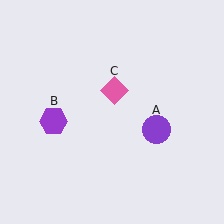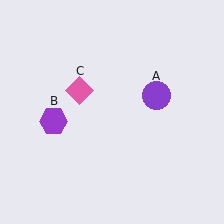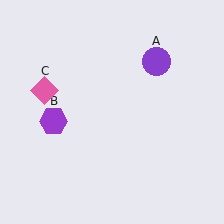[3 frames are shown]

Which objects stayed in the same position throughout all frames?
Purple hexagon (object B) remained stationary.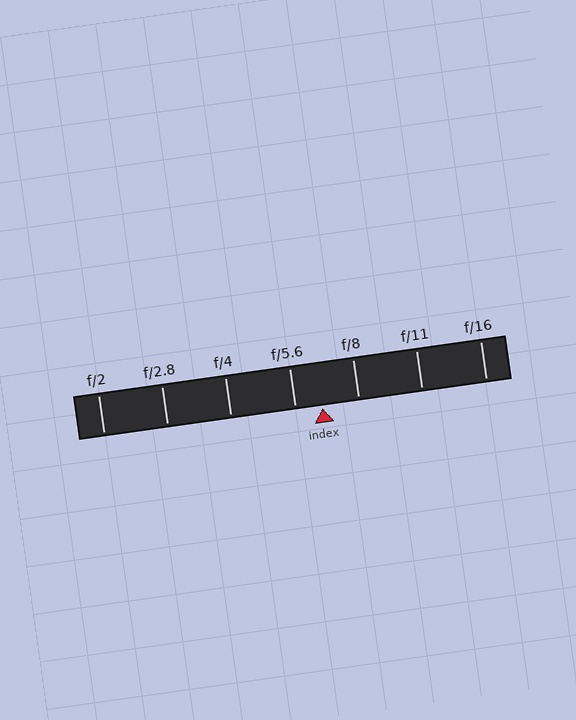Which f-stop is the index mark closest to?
The index mark is closest to f/5.6.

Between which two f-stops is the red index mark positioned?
The index mark is between f/5.6 and f/8.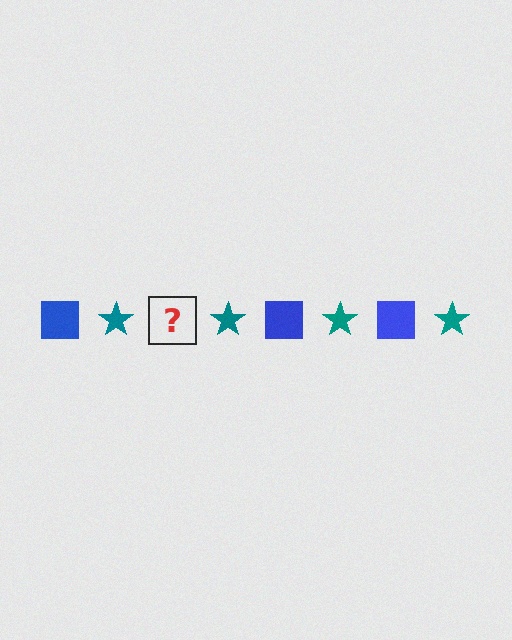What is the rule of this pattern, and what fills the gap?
The rule is that the pattern alternates between blue square and teal star. The gap should be filled with a blue square.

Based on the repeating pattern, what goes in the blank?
The blank should be a blue square.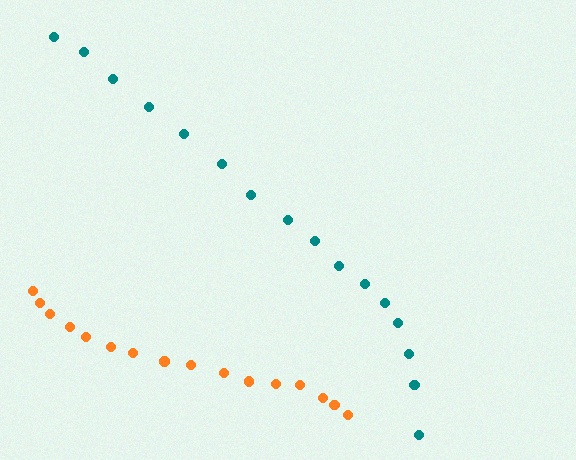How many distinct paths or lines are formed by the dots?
There are 2 distinct paths.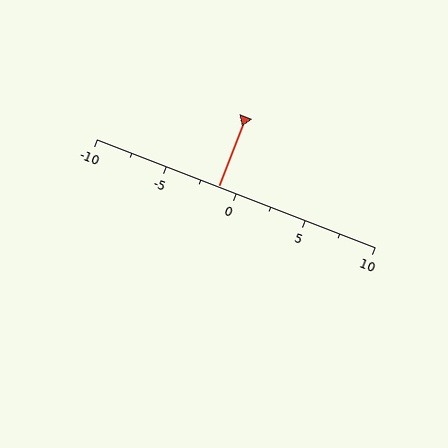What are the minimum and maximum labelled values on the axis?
The axis runs from -10 to 10.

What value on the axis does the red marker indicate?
The marker indicates approximately -1.2.